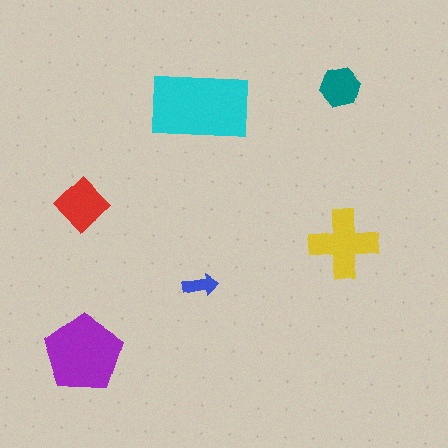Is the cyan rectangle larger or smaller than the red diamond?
Larger.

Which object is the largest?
The cyan rectangle.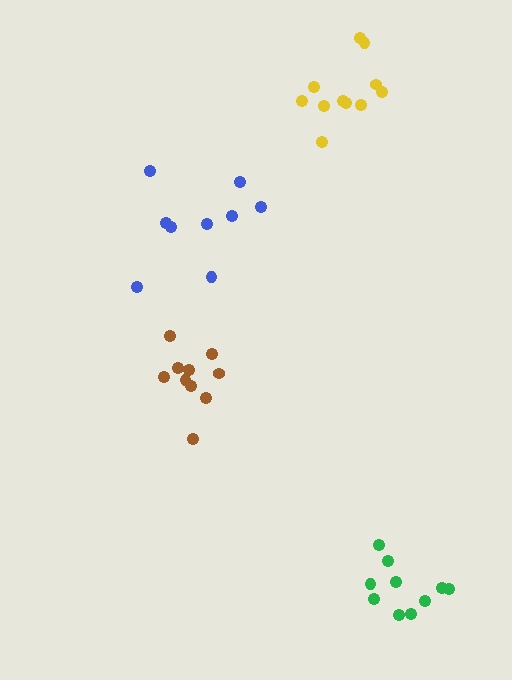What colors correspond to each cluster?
The clusters are colored: yellow, brown, blue, green.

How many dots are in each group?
Group 1: 11 dots, Group 2: 10 dots, Group 3: 9 dots, Group 4: 10 dots (40 total).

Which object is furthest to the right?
The green cluster is rightmost.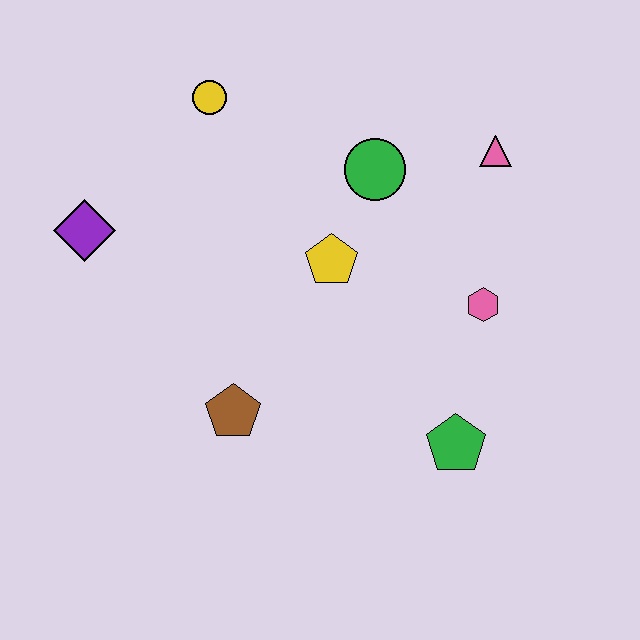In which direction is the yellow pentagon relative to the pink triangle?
The yellow pentagon is to the left of the pink triangle.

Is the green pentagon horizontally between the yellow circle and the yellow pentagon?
No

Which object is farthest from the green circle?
The purple diamond is farthest from the green circle.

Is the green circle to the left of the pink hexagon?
Yes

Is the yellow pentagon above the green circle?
No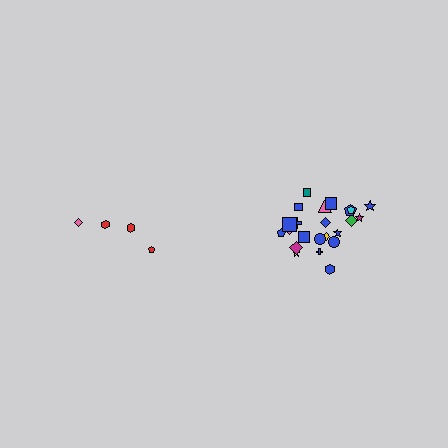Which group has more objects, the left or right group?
The right group.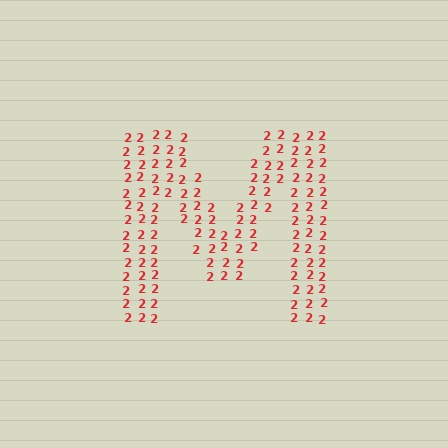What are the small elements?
The small elements are digit 2's.